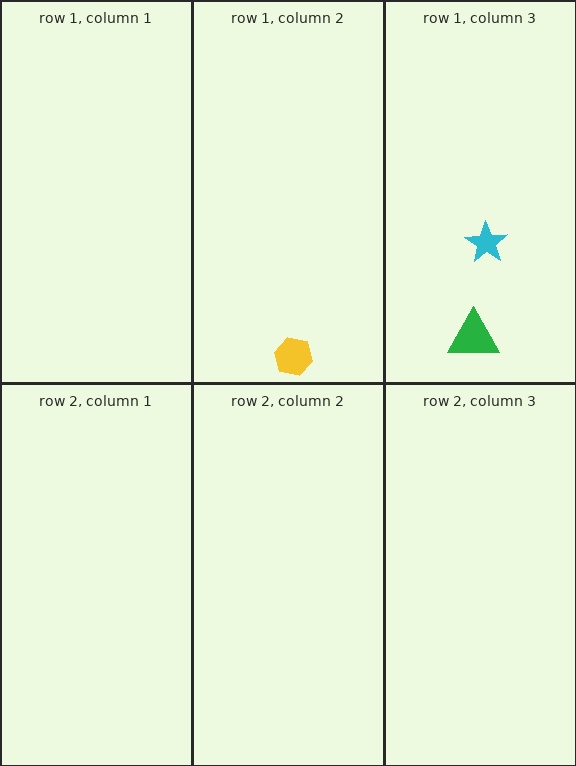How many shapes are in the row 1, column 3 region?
2.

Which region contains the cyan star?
The row 1, column 3 region.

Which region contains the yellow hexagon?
The row 1, column 2 region.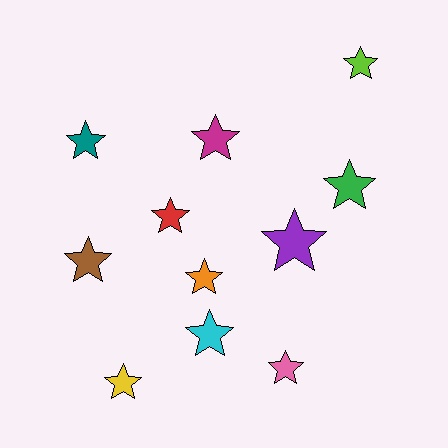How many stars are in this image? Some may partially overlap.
There are 11 stars.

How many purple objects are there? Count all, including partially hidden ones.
There is 1 purple object.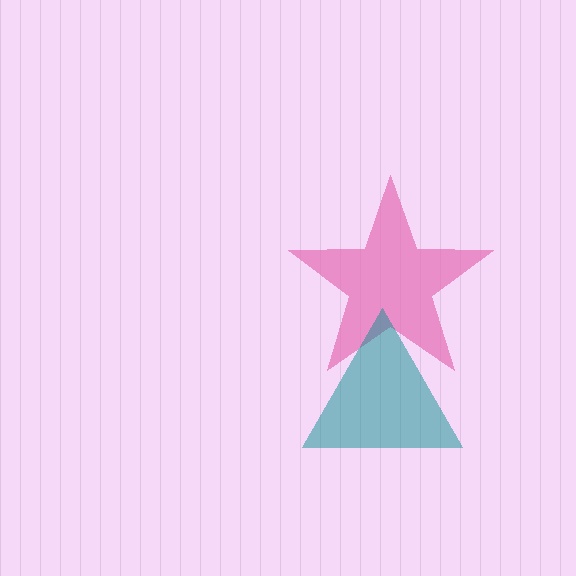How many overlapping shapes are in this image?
There are 2 overlapping shapes in the image.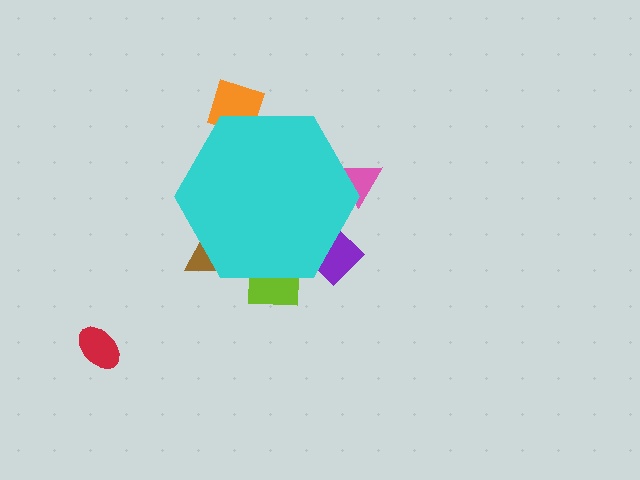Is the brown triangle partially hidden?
Yes, the brown triangle is partially hidden behind the cyan hexagon.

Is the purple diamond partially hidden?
Yes, the purple diamond is partially hidden behind the cyan hexagon.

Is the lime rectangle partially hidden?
Yes, the lime rectangle is partially hidden behind the cyan hexagon.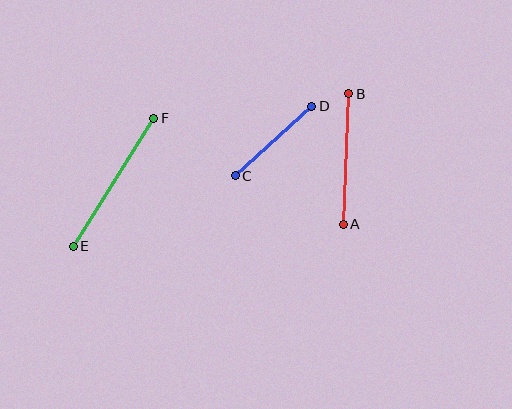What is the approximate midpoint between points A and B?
The midpoint is at approximately (346, 159) pixels.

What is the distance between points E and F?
The distance is approximately 151 pixels.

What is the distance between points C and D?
The distance is approximately 103 pixels.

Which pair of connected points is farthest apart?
Points E and F are farthest apart.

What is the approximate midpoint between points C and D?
The midpoint is at approximately (274, 141) pixels.